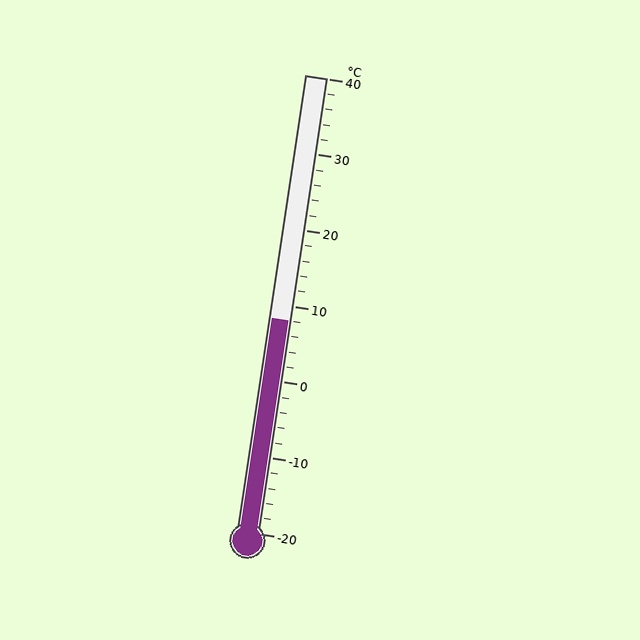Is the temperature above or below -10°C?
The temperature is above -10°C.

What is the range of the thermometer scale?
The thermometer scale ranges from -20°C to 40°C.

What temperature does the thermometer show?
The thermometer shows approximately 8°C.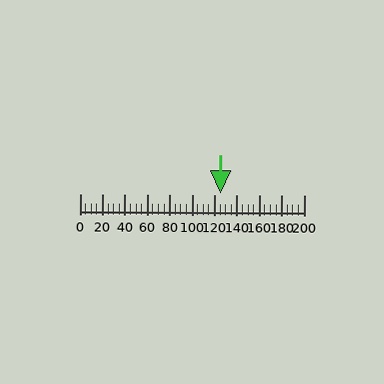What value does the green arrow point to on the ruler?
The green arrow points to approximately 125.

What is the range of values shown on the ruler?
The ruler shows values from 0 to 200.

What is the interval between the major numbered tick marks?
The major tick marks are spaced 20 units apart.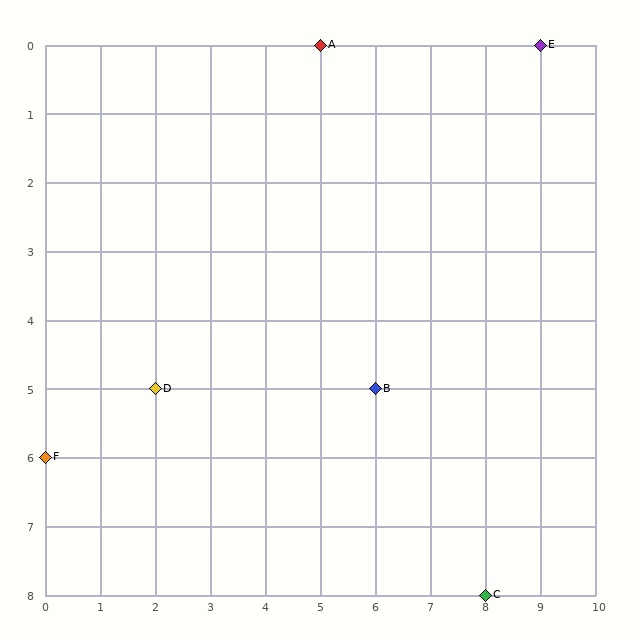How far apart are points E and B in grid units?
Points E and B are 3 columns and 5 rows apart (about 5.8 grid units diagonally).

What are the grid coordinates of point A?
Point A is at grid coordinates (5, 0).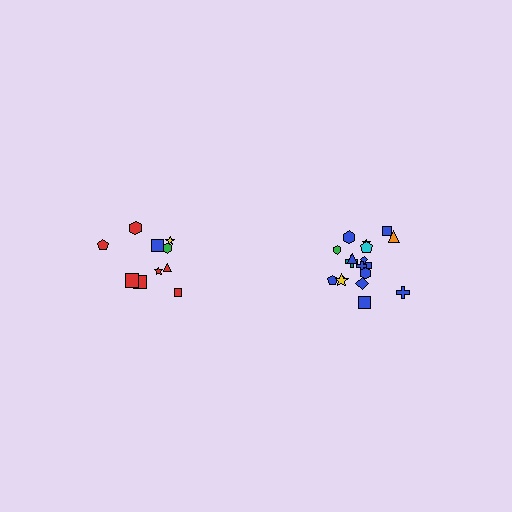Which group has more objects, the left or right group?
The right group.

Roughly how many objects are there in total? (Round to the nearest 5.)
Roughly 30 objects in total.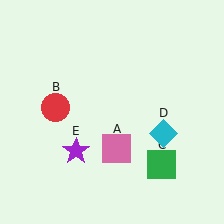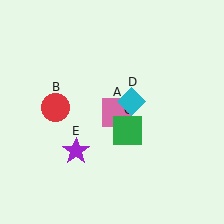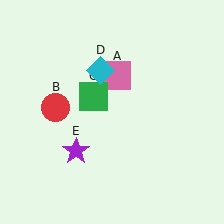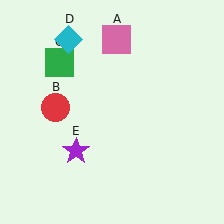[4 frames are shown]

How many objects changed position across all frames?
3 objects changed position: pink square (object A), green square (object C), cyan diamond (object D).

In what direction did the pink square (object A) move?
The pink square (object A) moved up.